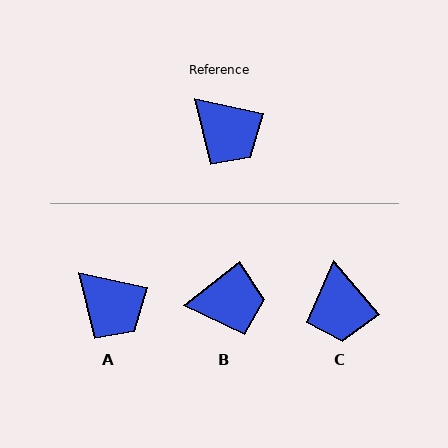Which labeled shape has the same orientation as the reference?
A.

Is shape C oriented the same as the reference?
No, it is off by about 37 degrees.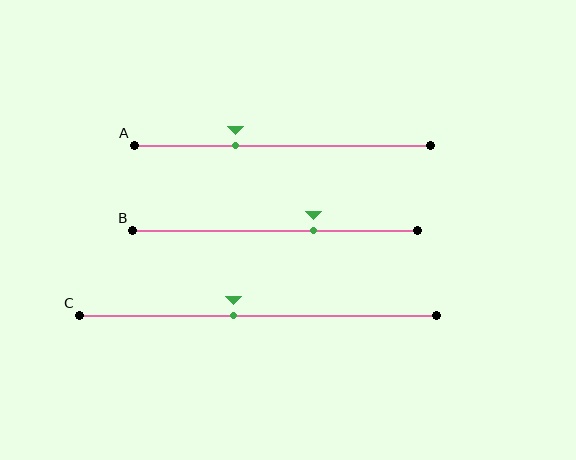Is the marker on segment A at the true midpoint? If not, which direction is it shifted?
No, the marker on segment A is shifted to the left by about 16% of the segment length.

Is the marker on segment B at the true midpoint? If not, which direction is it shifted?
No, the marker on segment B is shifted to the right by about 14% of the segment length.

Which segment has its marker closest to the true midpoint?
Segment C has its marker closest to the true midpoint.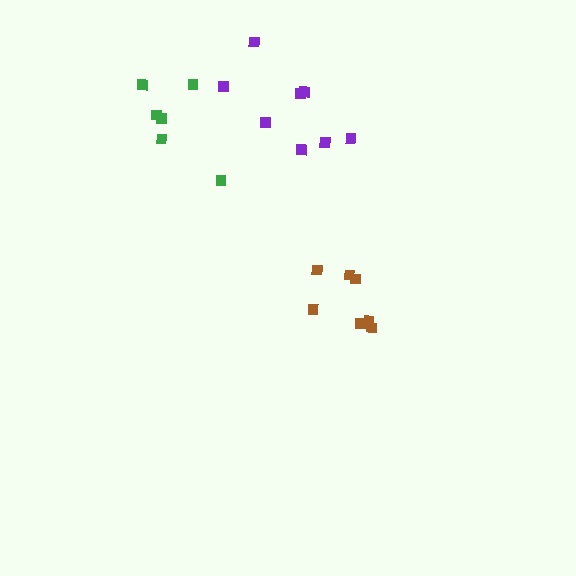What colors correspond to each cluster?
The clusters are colored: brown, green, purple.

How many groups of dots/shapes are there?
There are 3 groups.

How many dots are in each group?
Group 1: 7 dots, Group 2: 6 dots, Group 3: 8 dots (21 total).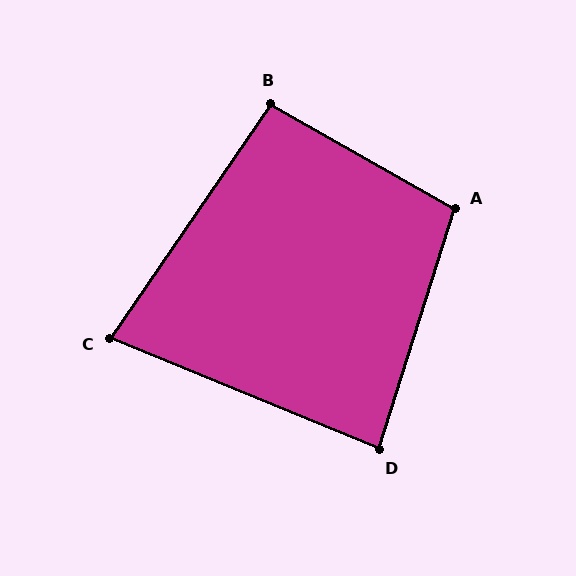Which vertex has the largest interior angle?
A, at approximately 102 degrees.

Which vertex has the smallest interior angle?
C, at approximately 78 degrees.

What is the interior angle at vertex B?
Approximately 95 degrees (approximately right).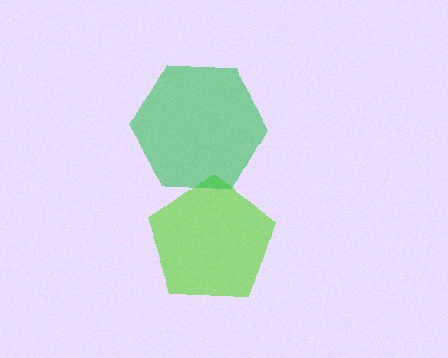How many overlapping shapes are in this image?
There are 2 overlapping shapes in the image.